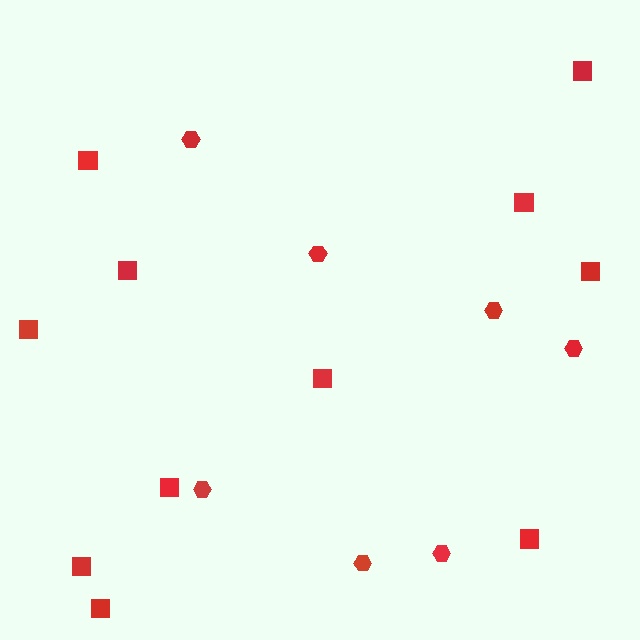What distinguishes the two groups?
There are 2 groups: one group of hexagons (7) and one group of squares (11).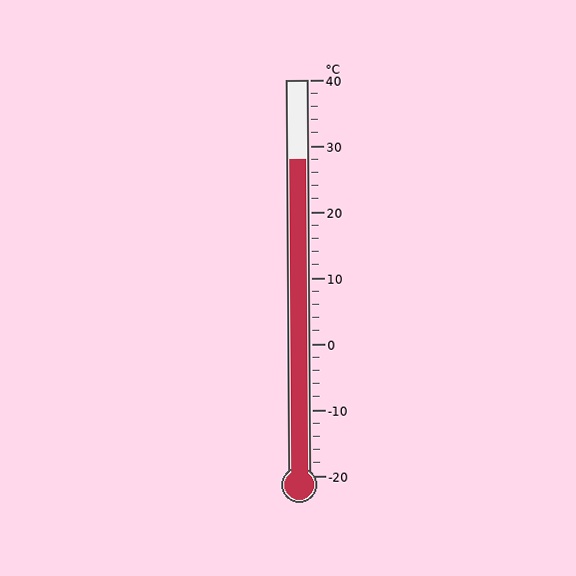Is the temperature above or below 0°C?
The temperature is above 0°C.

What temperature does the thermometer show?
The thermometer shows approximately 28°C.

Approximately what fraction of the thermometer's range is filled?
The thermometer is filled to approximately 80% of its range.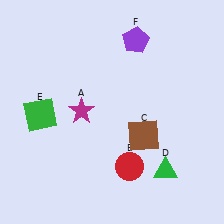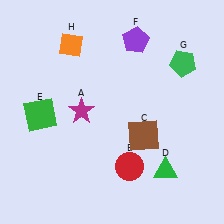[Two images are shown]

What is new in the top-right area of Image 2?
A green pentagon (G) was added in the top-right area of Image 2.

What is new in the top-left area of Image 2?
An orange diamond (H) was added in the top-left area of Image 2.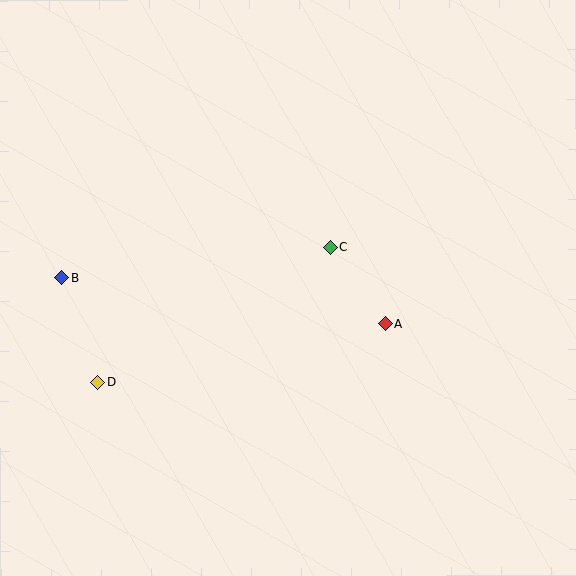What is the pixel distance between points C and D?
The distance between C and D is 268 pixels.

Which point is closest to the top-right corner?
Point C is closest to the top-right corner.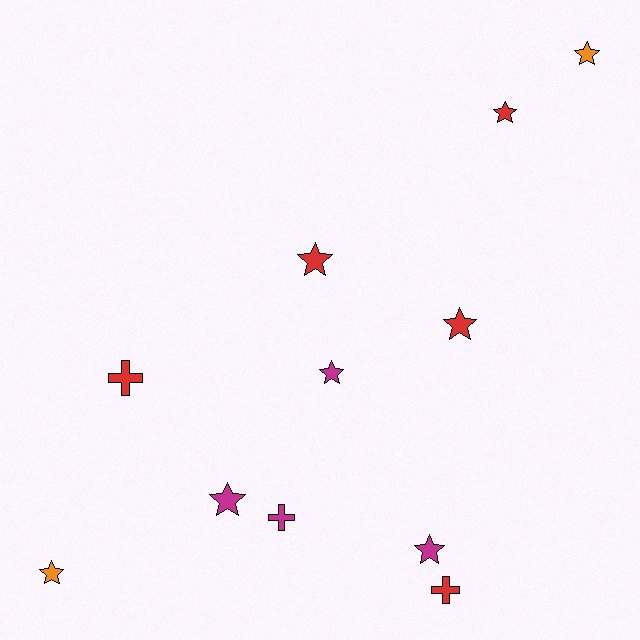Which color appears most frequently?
Red, with 5 objects.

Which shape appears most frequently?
Star, with 8 objects.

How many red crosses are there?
There are 2 red crosses.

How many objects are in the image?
There are 11 objects.